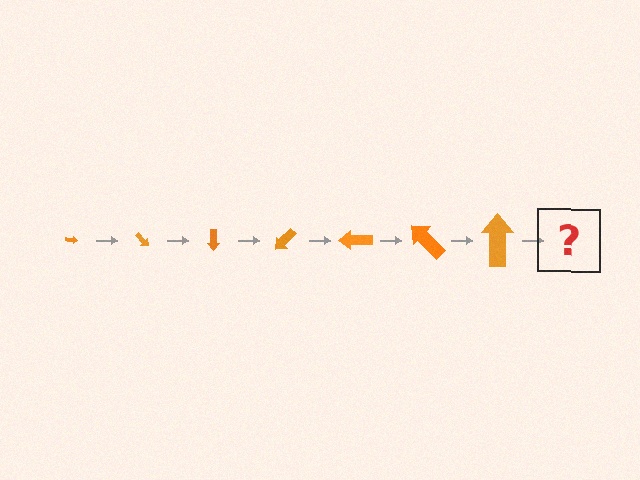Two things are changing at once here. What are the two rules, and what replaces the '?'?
The two rules are that the arrow grows larger each step and it rotates 45 degrees each step. The '?' should be an arrow, larger than the previous one and rotated 315 degrees from the start.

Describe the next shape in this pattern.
It should be an arrow, larger than the previous one and rotated 315 degrees from the start.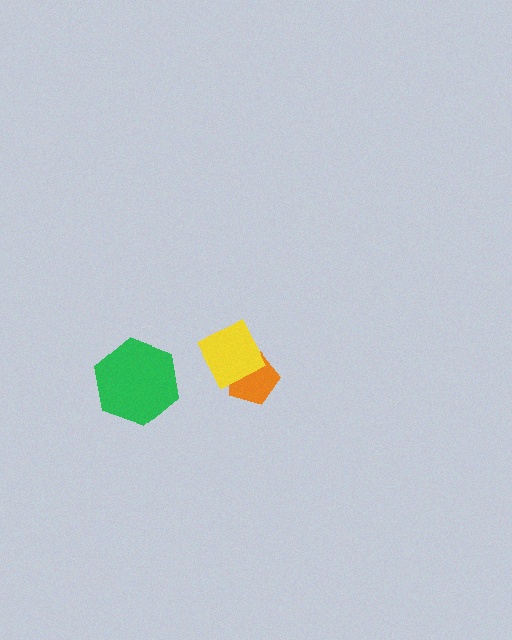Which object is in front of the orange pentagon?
The yellow diamond is in front of the orange pentagon.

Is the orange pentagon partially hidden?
Yes, it is partially covered by another shape.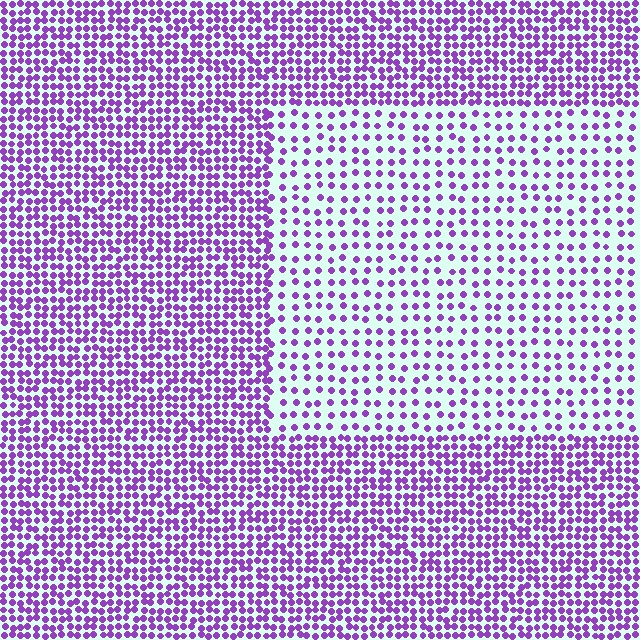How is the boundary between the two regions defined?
The boundary is defined by a change in element density (approximately 2.2x ratio). All elements are the same color, size, and shape.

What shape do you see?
I see a rectangle.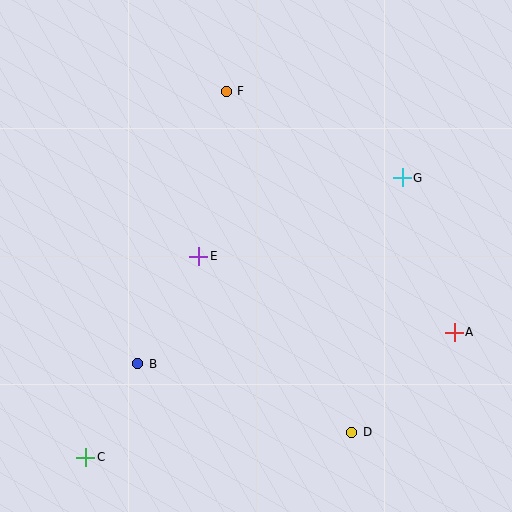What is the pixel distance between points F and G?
The distance between F and G is 196 pixels.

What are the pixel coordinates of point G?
Point G is at (402, 178).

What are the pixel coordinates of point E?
Point E is at (199, 256).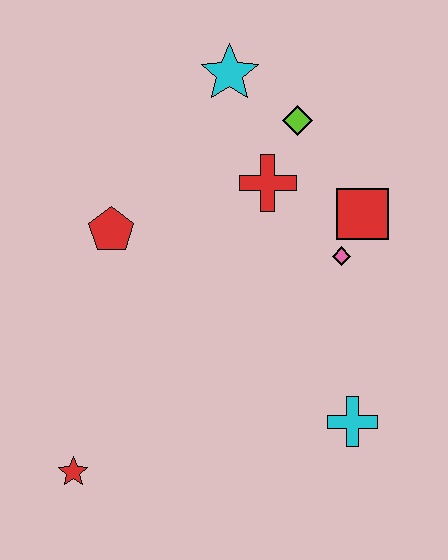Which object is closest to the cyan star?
The lime diamond is closest to the cyan star.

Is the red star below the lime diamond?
Yes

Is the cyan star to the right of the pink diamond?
No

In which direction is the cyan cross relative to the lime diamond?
The cyan cross is below the lime diamond.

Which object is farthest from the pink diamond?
The red star is farthest from the pink diamond.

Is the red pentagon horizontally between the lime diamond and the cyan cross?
No